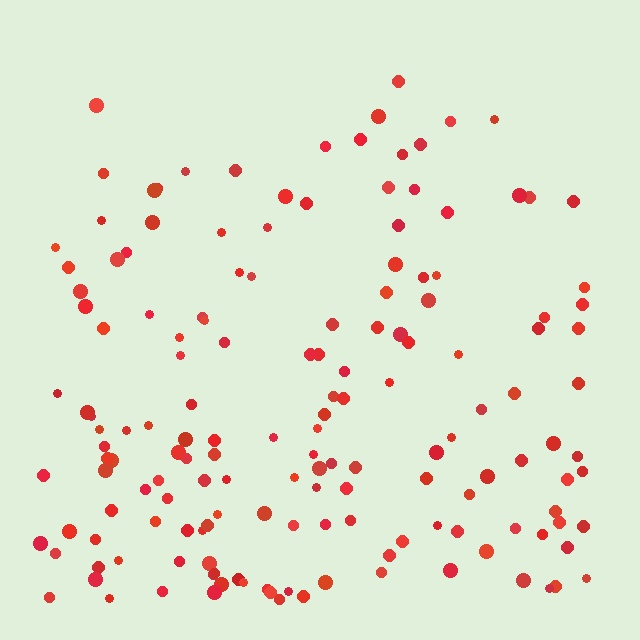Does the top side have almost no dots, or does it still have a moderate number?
Still a moderate number, just noticeably fewer than the bottom.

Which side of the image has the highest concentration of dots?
The bottom.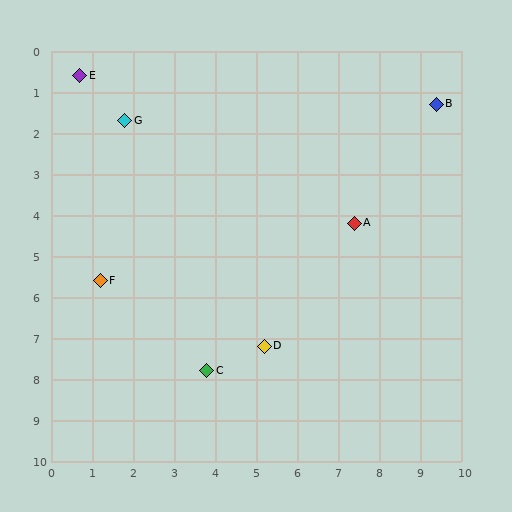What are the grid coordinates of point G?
Point G is at approximately (1.8, 1.7).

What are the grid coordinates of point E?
Point E is at approximately (0.7, 0.6).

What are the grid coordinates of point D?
Point D is at approximately (5.2, 7.2).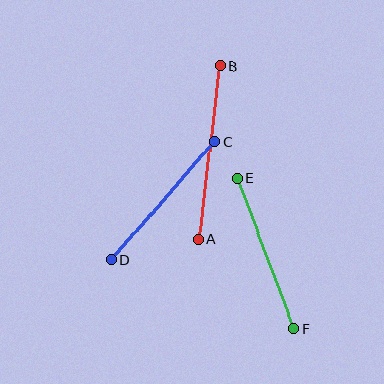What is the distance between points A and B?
The distance is approximately 174 pixels.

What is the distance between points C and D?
The distance is approximately 156 pixels.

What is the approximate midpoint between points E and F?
The midpoint is at approximately (266, 253) pixels.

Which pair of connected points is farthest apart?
Points A and B are farthest apart.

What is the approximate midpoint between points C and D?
The midpoint is at approximately (163, 201) pixels.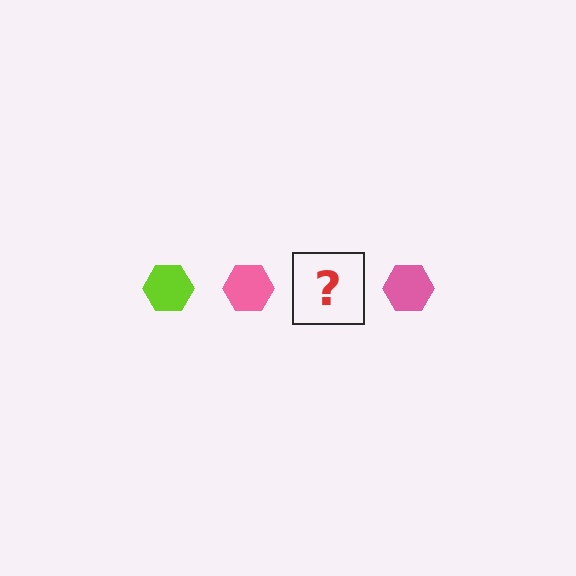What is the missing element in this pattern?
The missing element is a lime hexagon.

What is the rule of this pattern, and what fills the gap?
The rule is that the pattern cycles through lime, pink hexagons. The gap should be filled with a lime hexagon.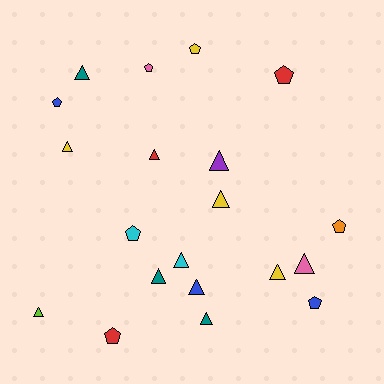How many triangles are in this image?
There are 12 triangles.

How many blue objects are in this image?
There are 3 blue objects.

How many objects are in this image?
There are 20 objects.